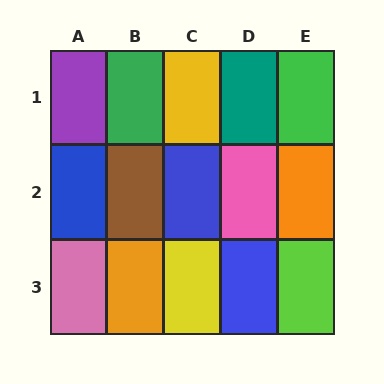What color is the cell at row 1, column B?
Green.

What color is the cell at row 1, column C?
Yellow.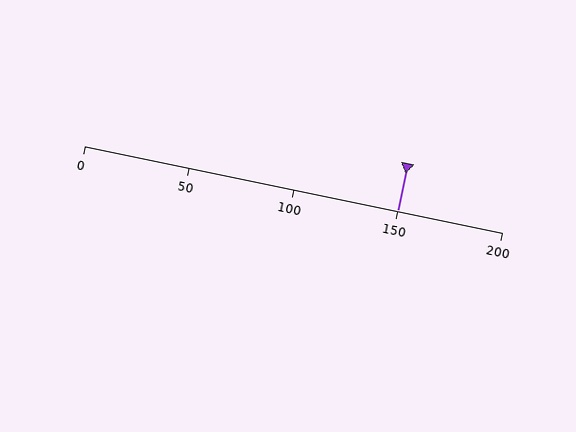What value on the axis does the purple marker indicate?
The marker indicates approximately 150.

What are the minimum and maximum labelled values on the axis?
The axis runs from 0 to 200.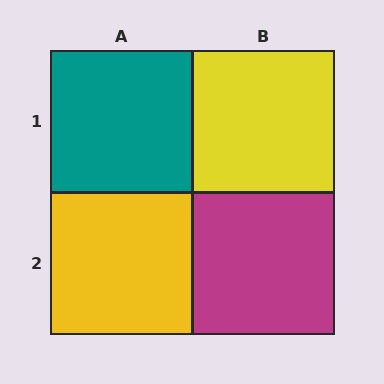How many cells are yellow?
2 cells are yellow.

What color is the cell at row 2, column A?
Yellow.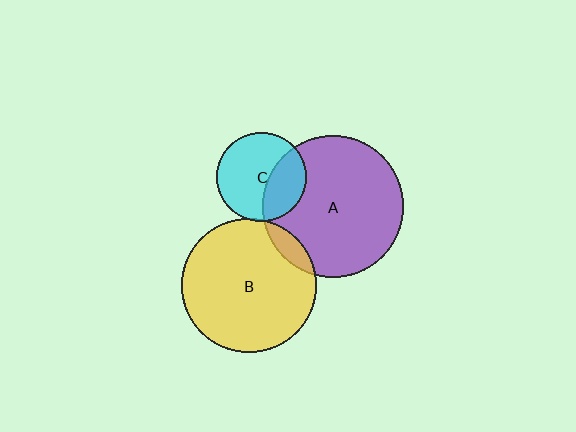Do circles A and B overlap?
Yes.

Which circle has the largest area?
Circle A (purple).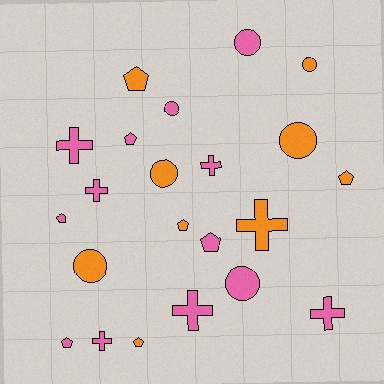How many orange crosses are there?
There is 1 orange cross.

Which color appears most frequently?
Pink, with 13 objects.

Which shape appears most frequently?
Pentagon, with 8 objects.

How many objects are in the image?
There are 22 objects.